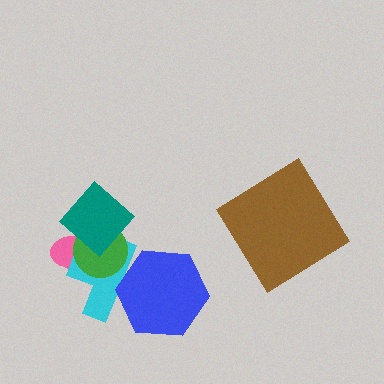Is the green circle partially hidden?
Yes, it is partially covered by another shape.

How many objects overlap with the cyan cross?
4 objects overlap with the cyan cross.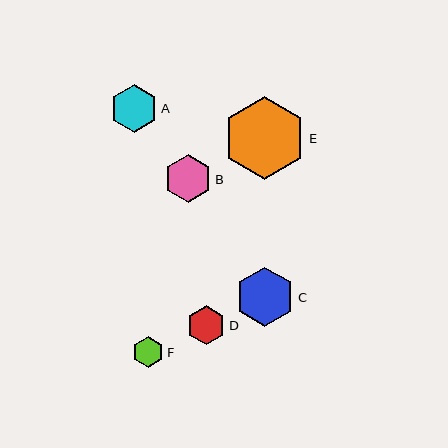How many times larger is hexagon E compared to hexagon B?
Hexagon E is approximately 1.7 times the size of hexagon B.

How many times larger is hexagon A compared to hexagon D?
Hexagon A is approximately 1.2 times the size of hexagon D.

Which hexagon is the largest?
Hexagon E is the largest with a size of approximately 82 pixels.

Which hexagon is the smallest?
Hexagon F is the smallest with a size of approximately 31 pixels.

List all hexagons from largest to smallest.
From largest to smallest: E, C, A, B, D, F.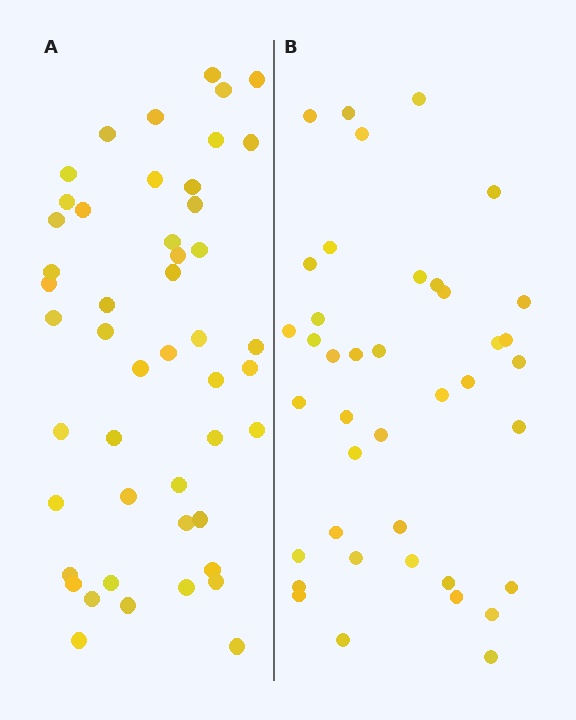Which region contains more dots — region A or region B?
Region A (the left region) has more dots.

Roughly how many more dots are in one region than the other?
Region A has roughly 8 or so more dots than region B.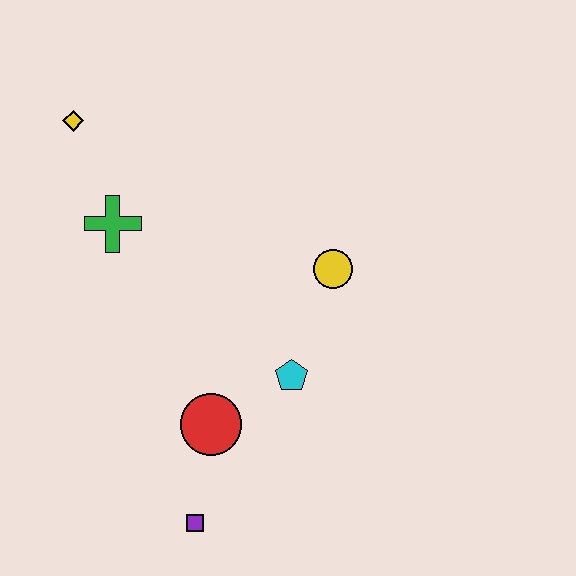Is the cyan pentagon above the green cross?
No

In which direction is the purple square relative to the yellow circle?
The purple square is below the yellow circle.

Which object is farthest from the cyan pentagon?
The yellow diamond is farthest from the cyan pentagon.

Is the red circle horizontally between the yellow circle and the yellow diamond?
Yes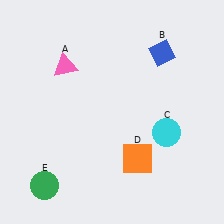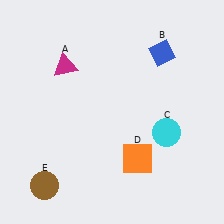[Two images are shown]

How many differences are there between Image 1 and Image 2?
There are 2 differences between the two images.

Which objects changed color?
A changed from pink to magenta. E changed from green to brown.